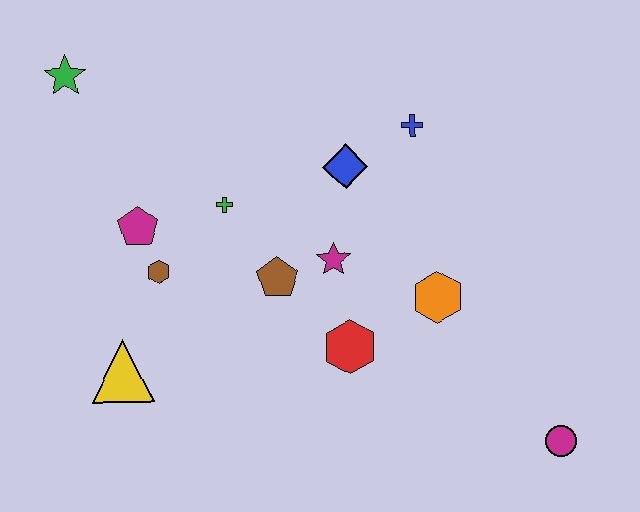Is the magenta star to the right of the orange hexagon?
No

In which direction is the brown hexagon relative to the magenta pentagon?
The brown hexagon is below the magenta pentagon.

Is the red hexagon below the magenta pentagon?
Yes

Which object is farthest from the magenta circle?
The green star is farthest from the magenta circle.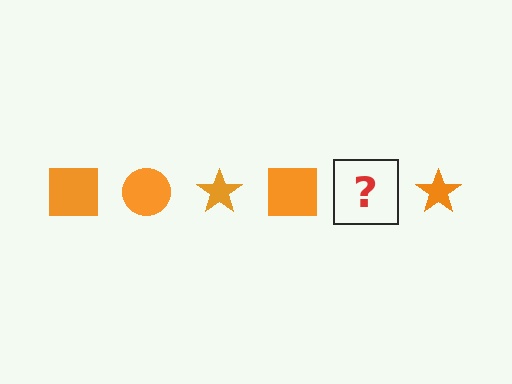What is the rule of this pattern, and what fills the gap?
The rule is that the pattern cycles through square, circle, star shapes in orange. The gap should be filled with an orange circle.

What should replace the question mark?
The question mark should be replaced with an orange circle.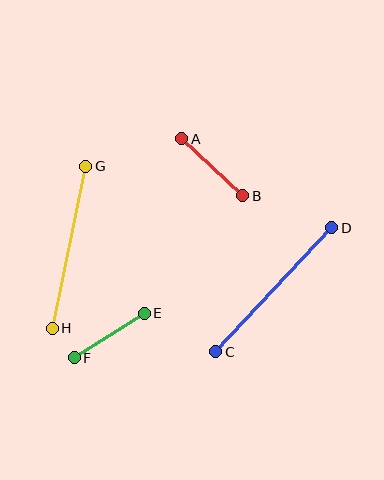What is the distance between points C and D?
The distance is approximately 170 pixels.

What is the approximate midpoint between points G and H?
The midpoint is at approximately (69, 247) pixels.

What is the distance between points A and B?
The distance is approximately 83 pixels.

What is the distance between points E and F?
The distance is approximately 83 pixels.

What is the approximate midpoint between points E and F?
The midpoint is at approximately (109, 335) pixels.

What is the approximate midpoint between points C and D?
The midpoint is at approximately (274, 290) pixels.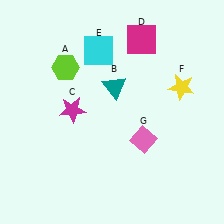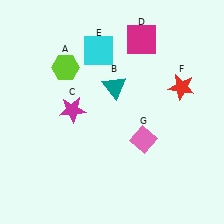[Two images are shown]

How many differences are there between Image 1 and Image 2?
There is 1 difference between the two images.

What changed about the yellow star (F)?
In Image 1, F is yellow. In Image 2, it changed to red.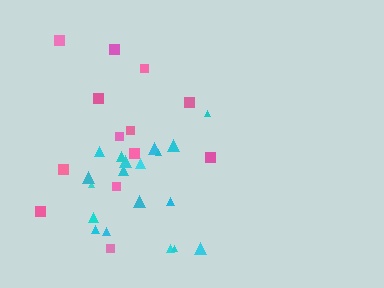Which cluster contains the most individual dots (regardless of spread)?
Cyan (19).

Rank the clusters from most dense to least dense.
cyan, pink.